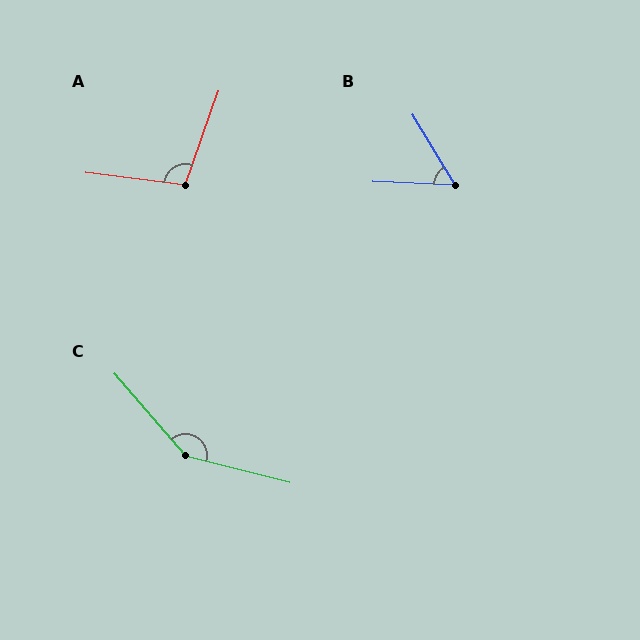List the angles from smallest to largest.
B (57°), A (102°), C (145°).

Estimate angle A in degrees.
Approximately 102 degrees.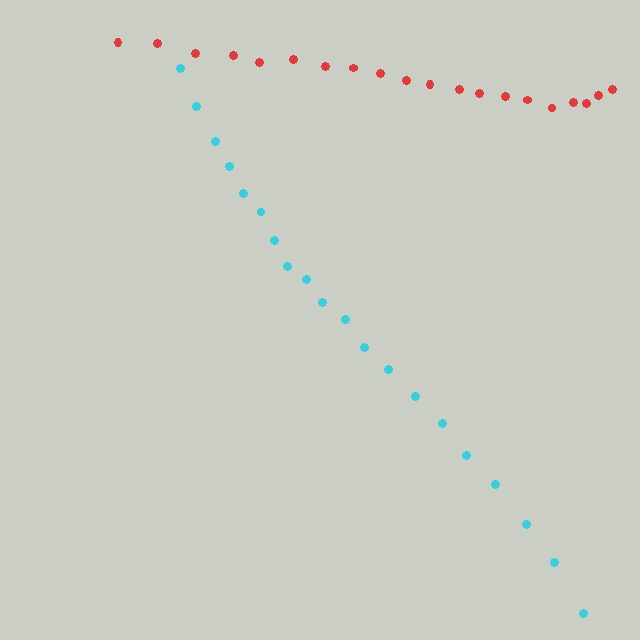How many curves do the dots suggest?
There are 2 distinct paths.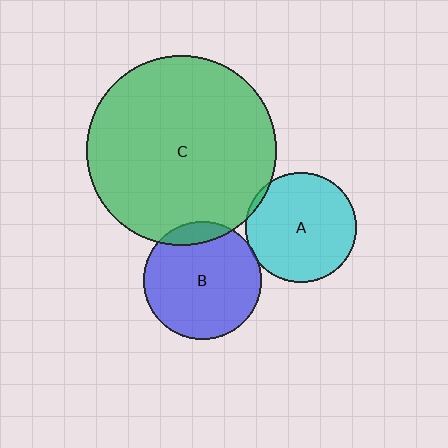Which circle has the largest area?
Circle C (green).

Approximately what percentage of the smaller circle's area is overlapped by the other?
Approximately 5%.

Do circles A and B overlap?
Yes.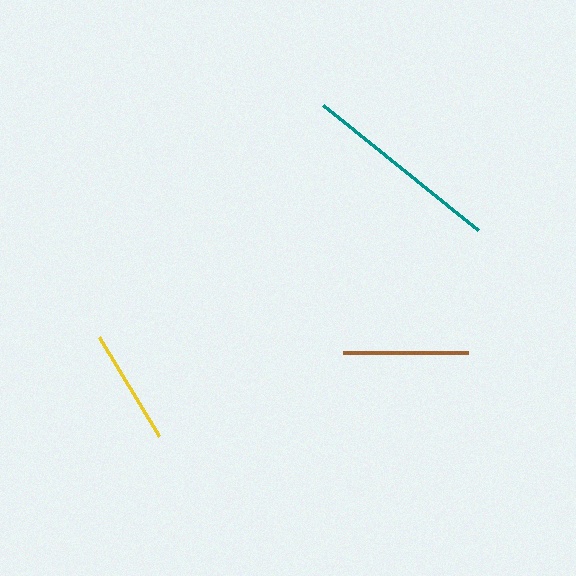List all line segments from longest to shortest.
From longest to shortest: teal, brown, yellow.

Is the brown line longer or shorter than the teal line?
The teal line is longer than the brown line.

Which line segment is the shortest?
The yellow line is the shortest at approximately 116 pixels.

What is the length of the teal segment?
The teal segment is approximately 199 pixels long.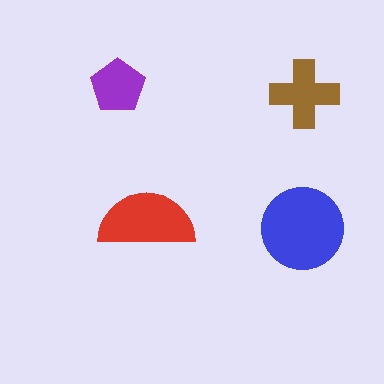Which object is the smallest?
The purple pentagon.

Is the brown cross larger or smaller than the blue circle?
Smaller.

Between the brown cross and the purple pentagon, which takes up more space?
The brown cross.